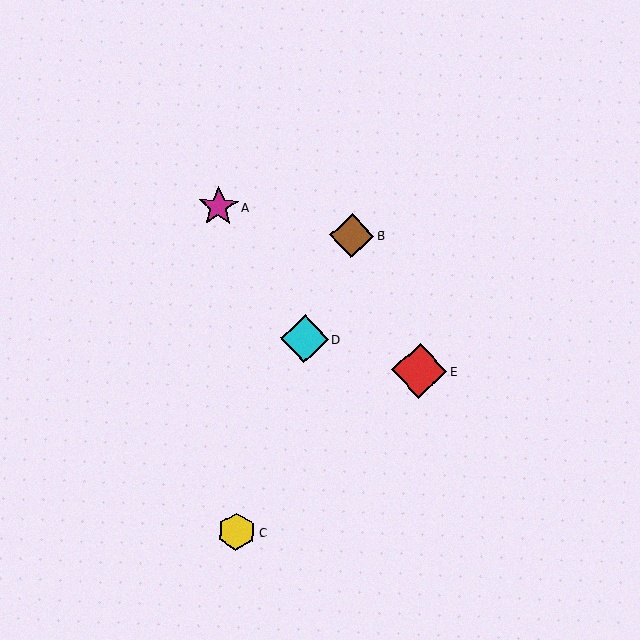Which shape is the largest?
The red diamond (labeled E) is the largest.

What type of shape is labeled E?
Shape E is a red diamond.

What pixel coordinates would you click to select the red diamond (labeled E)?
Click at (419, 371) to select the red diamond E.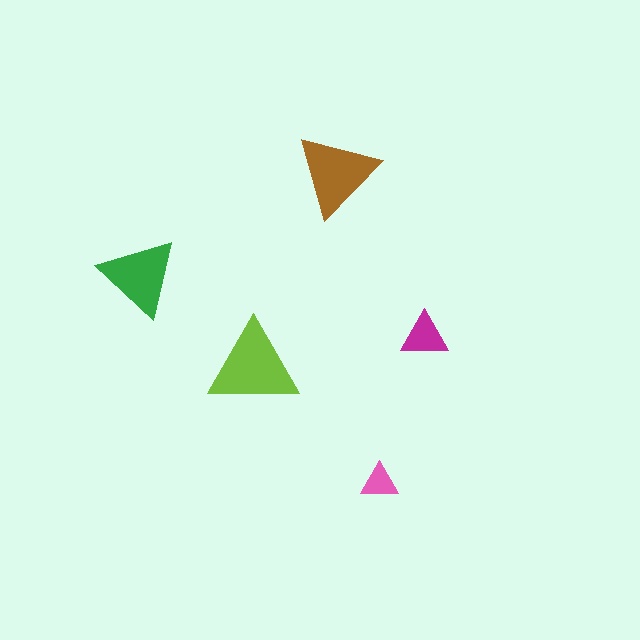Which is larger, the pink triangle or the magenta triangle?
The magenta one.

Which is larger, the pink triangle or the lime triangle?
The lime one.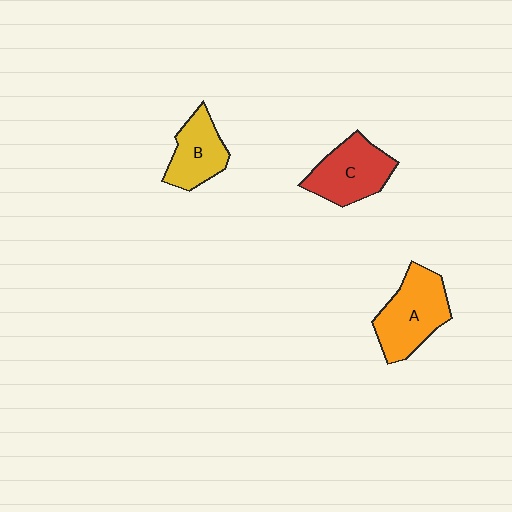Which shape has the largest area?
Shape A (orange).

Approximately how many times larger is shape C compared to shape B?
Approximately 1.2 times.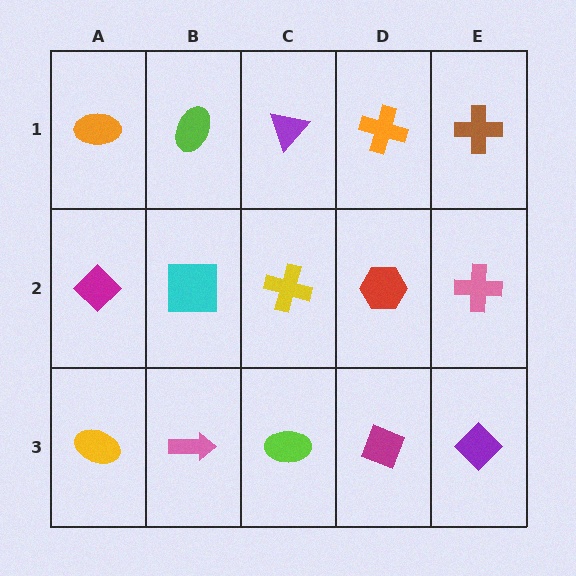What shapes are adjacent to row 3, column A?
A magenta diamond (row 2, column A), a pink arrow (row 3, column B).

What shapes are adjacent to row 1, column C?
A yellow cross (row 2, column C), a lime ellipse (row 1, column B), an orange cross (row 1, column D).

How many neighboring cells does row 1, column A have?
2.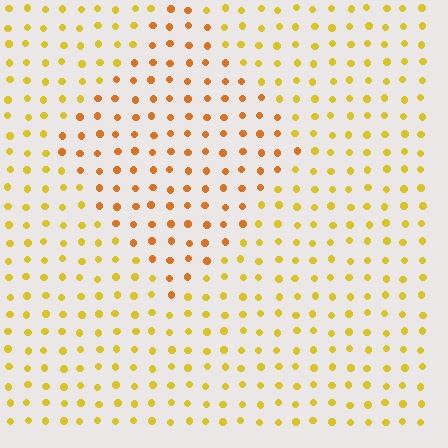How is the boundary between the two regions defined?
The boundary is defined purely by a slight shift in hue (about 27 degrees). Spacing, size, and orientation are identical on both sides.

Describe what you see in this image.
The image is filled with small yellow elements in a uniform arrangement. A diamond-shaped region is visible where the elements are tinted to a slightly different hue, forming a subtle color boundary.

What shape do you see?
I see a diamond.